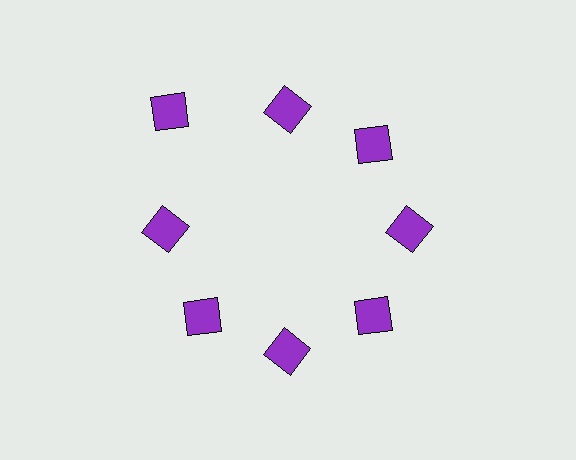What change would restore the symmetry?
The symmetry would be restored by moving it inward, back onto the ring so that all 8 diamonds sit at equal angles and equal distance from the center.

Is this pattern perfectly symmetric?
No. The 8 purple diamonds are arranged in a ring, but one element near the 10 o'clock position is pushed outward from the center, breaking the 8-fold rotational symmetry.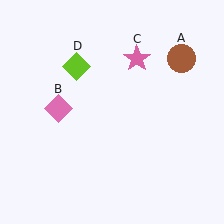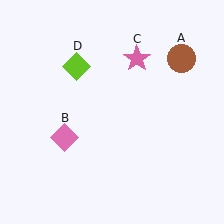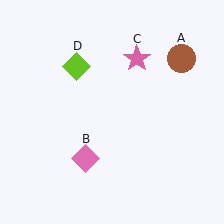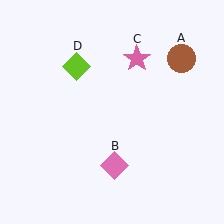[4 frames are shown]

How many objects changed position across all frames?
1 object changed position: pink diamond (object B).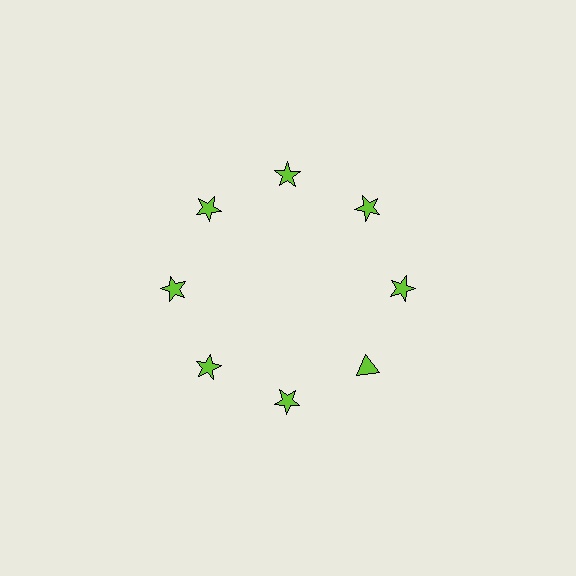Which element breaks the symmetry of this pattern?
The lime triangle at roughly the 4 o'clock position breaks the symmetry. All other shapes are lime stars.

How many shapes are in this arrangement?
There are 8 shapes arranged in a ring pattern.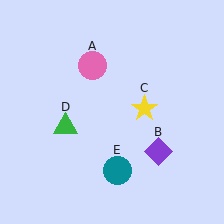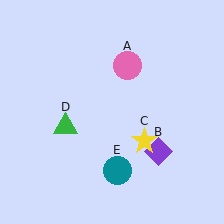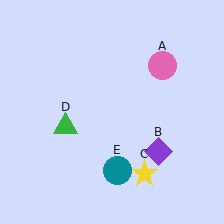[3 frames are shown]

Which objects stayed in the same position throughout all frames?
Purple diamond (object B) and green triangle (object D) and teal circle (object E) remained stationary.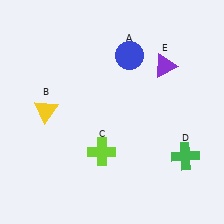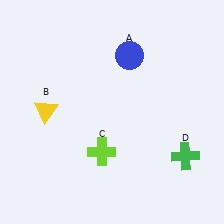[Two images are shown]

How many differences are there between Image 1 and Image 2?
There is 1 difference between the two images.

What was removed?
The purple triangle (E) was removed in Image 2.